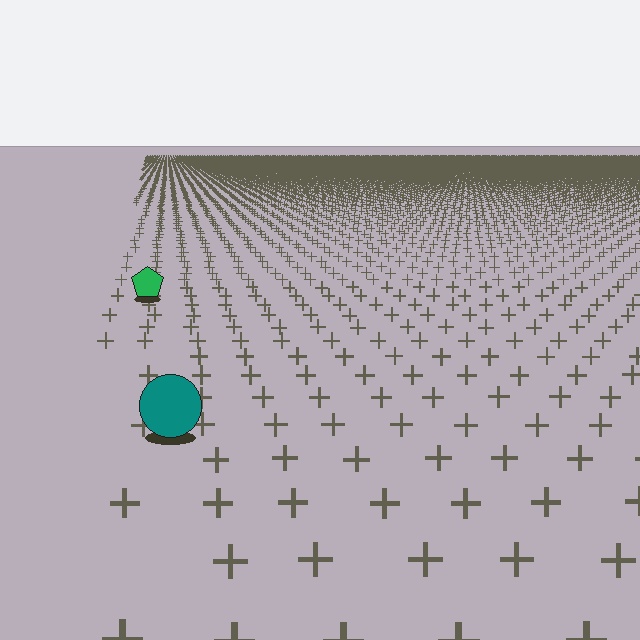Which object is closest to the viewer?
The teal circle is closest. The texture marks near it are larger and more spread out.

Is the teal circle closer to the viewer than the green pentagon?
Yes. The teal circle is closer — you can tell from the texture gradient: the ground texture is coarser near it.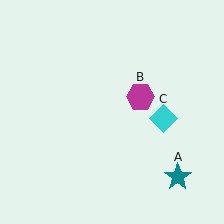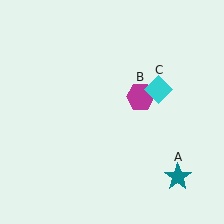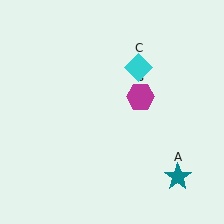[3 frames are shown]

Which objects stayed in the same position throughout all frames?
Teal star (object A) and magenta hexagon (object B) remained stationary.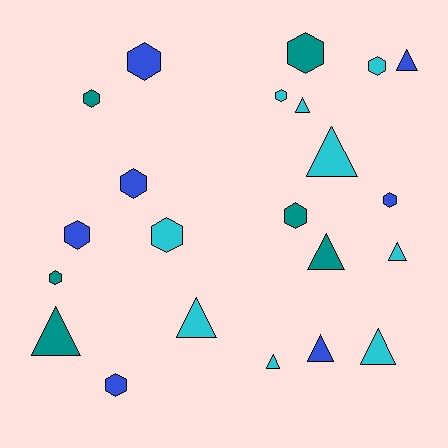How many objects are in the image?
There are 22 objects.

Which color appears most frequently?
Cyan, with 9 objects.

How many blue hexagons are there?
There are 5 blue hexagons.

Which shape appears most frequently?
Hexagon, with 12 objects.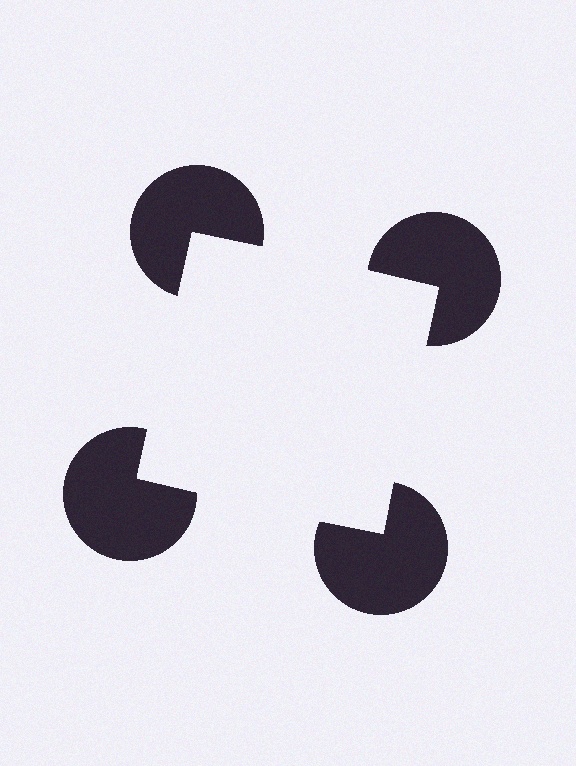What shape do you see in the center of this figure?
An illusory square — its edges are inferred from the aligned wedge cuts in the pac-man discs, not physically drawn.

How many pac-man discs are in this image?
There are 4 — one at each vertex of the illusory square.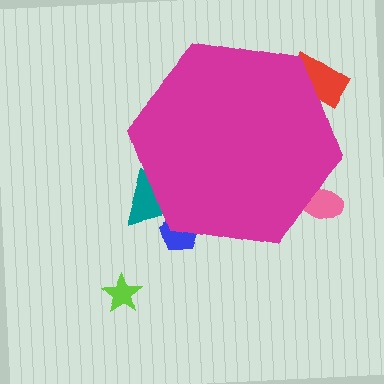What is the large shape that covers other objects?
A magenta hexagon.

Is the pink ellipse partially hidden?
Yes, the pink ellipse is partially hidden behind the magenta hexagon.